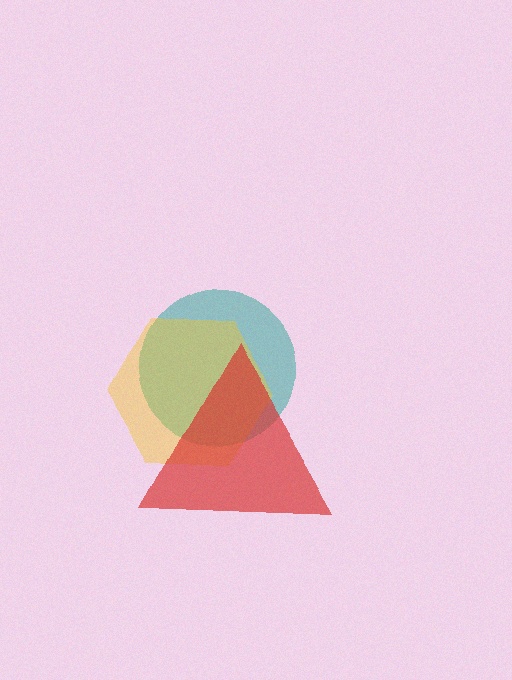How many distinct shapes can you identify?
There are 3 distinct shapes: a teal circle, a yellow hexagon, a red triangle.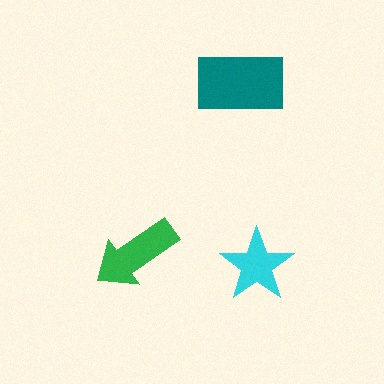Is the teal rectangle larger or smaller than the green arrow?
Larger.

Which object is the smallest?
The cyan star.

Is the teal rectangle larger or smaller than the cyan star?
Larger.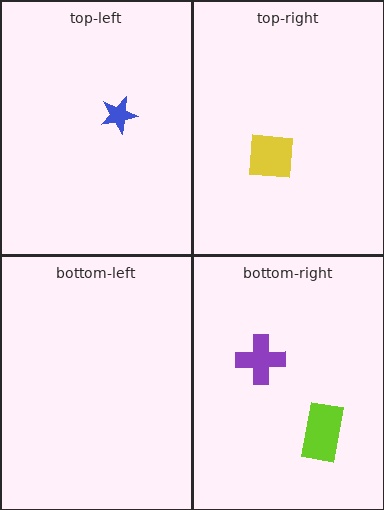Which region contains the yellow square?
The top-right region.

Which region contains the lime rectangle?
The bottom-right region.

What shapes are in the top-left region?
The blue star.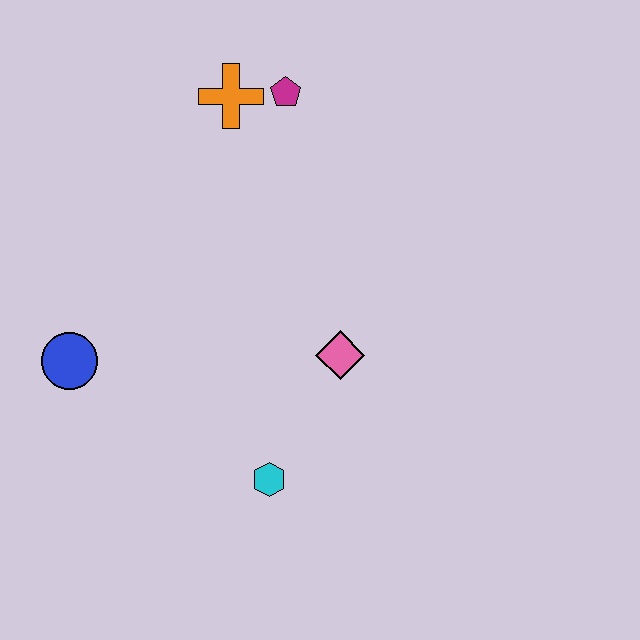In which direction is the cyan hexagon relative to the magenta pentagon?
The cyan hexagon is below the magenta pentagon.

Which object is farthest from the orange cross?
The cyan hexagon is farthest from the orange cross.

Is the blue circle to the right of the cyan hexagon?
No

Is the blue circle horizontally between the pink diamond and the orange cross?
No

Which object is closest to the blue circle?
The cyan hexagon is closest to the blue circle.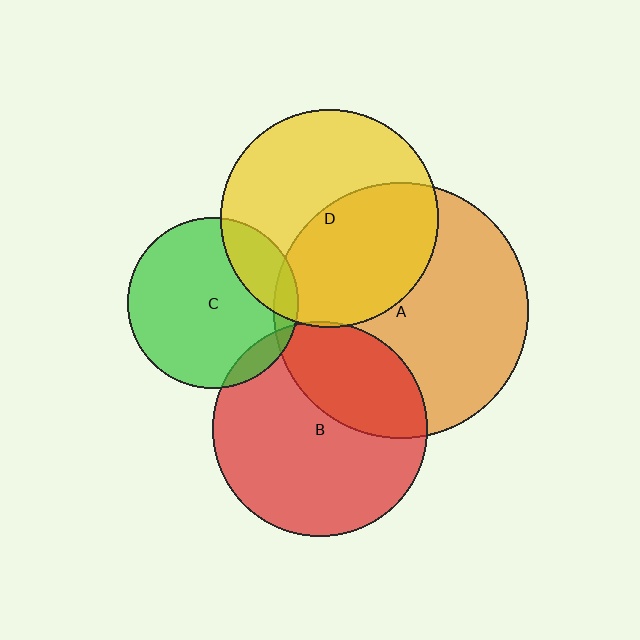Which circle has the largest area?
Circle A (orange).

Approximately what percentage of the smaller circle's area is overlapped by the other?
Approximately 5%.